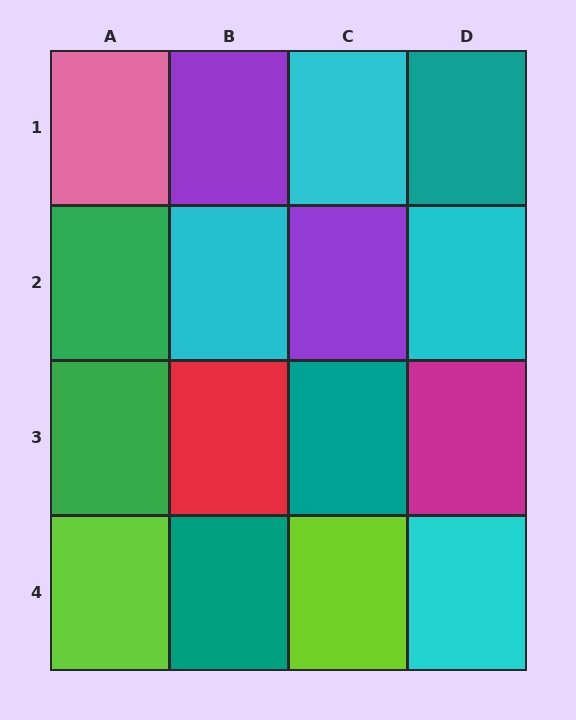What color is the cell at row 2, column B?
Cyan.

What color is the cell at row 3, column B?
Red.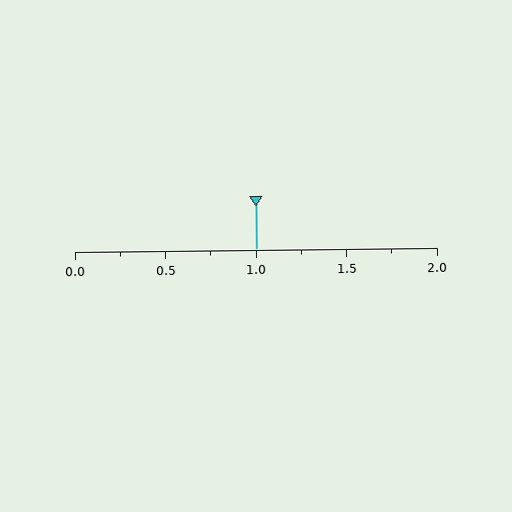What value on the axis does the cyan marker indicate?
The marker indicates approximately 1.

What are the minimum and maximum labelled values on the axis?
The axis runs from 0.0 to 2.0.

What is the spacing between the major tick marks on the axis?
The major ticks are spaced 0.5 apart.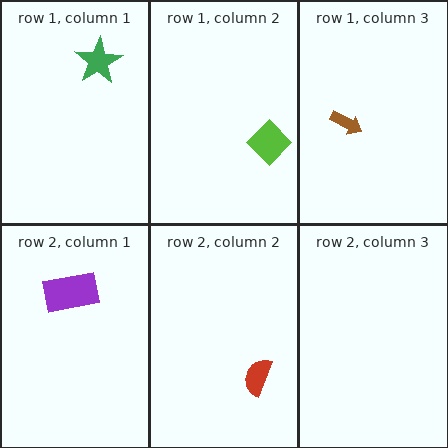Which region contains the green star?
The row 1, column 1 region.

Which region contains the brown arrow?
The row 1, column 3 region.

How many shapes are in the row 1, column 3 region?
1.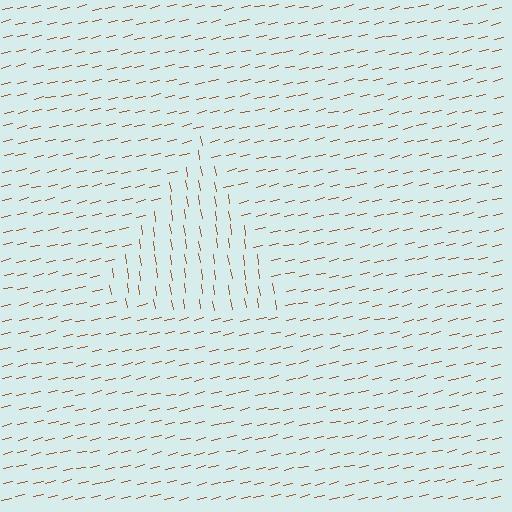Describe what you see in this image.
The image is filled with small brown line segments. A triangle region in the image has lines oriented differently from the surrounding lines, creating a visible texture boundary.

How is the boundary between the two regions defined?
The boundary is defined purely by a change in line orientation (approximately 85 degrees difference). All lines are the same color and thickness.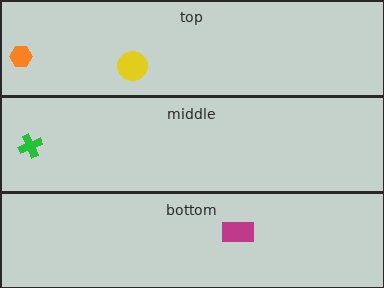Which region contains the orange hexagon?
The top region.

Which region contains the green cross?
The middle region.